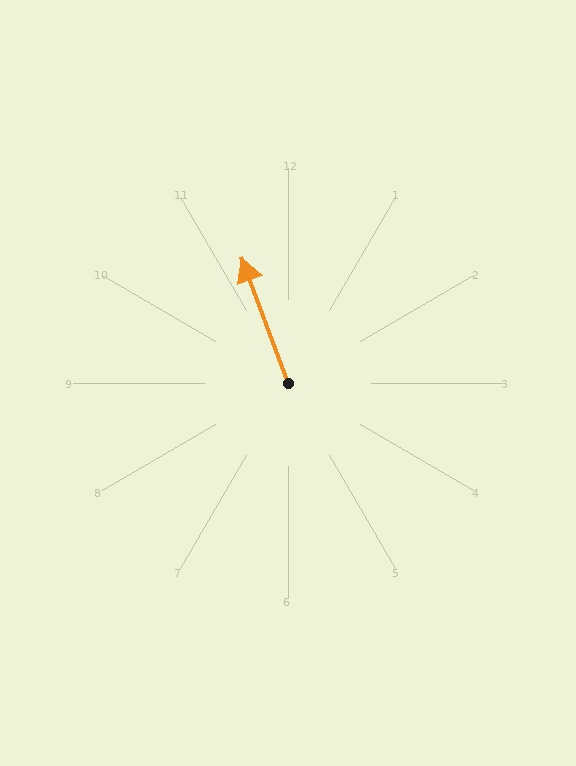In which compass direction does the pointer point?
North.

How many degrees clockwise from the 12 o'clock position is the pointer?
Approximately 340 degrees.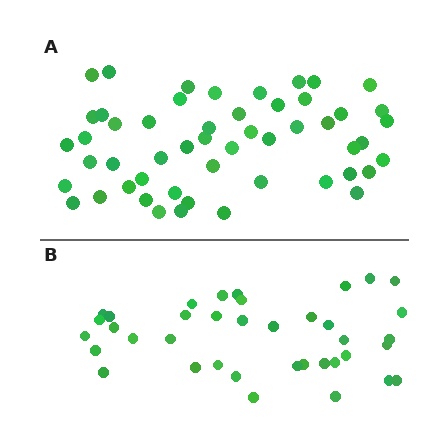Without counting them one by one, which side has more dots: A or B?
Region A (the top region) has more dots.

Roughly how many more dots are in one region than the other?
Region A has approximately 15 more dots than region B.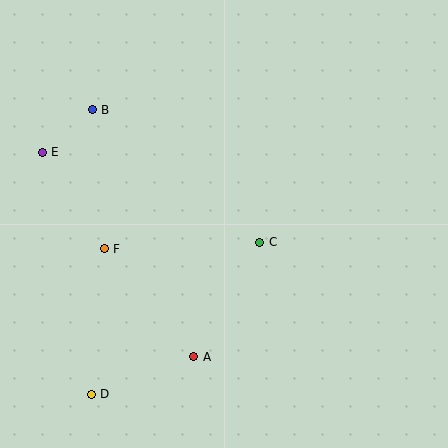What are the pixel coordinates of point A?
Point A is at (194, 357).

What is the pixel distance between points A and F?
The distance between A and F is 140 pixels.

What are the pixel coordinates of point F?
Point F is at (104, 249).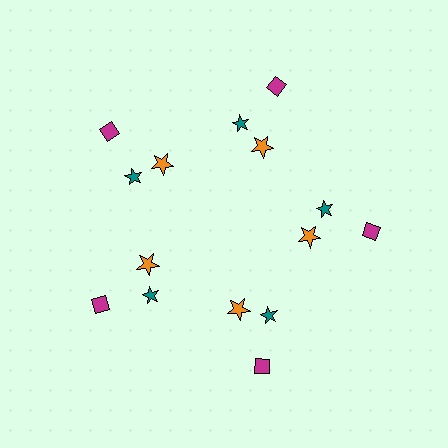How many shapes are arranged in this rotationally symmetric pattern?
There are 15 shapes, arranged in 5 groups of 3.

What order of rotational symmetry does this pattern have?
This pattern has 5-fold rotational symmetry.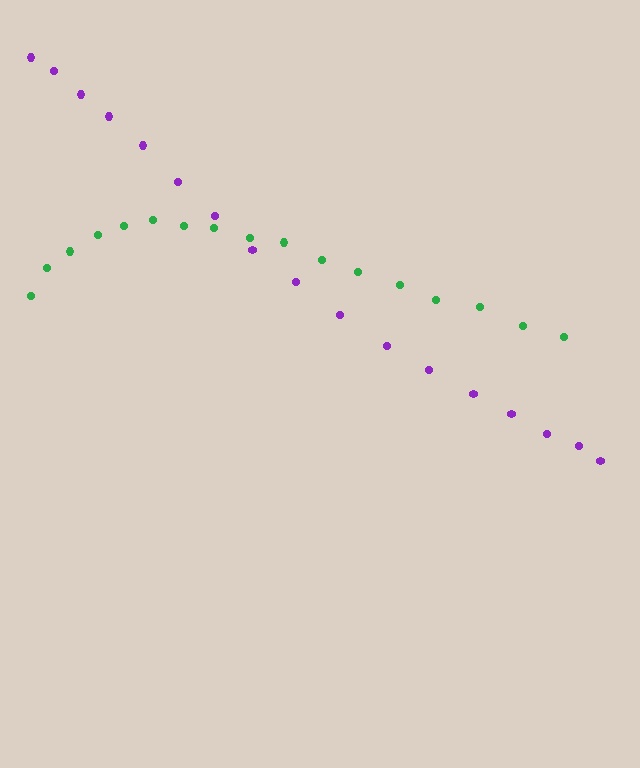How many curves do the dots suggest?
There are 2 distinct paths.